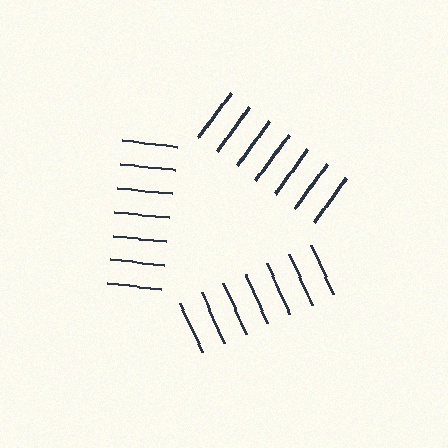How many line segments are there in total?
21 — 7 along each of the 3 edges.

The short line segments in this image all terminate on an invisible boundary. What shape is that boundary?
An illusory triangle — the line segments terminate on its edges but no continuous stroke is drawn.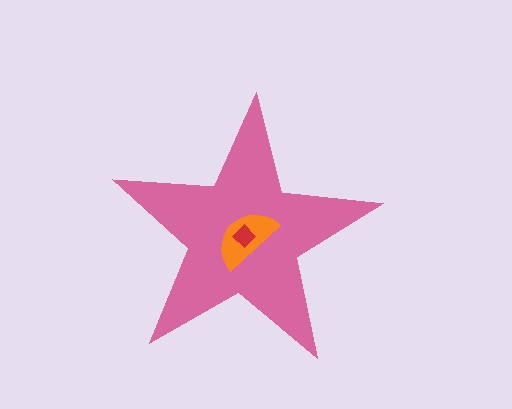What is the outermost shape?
The pink star.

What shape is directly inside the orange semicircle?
The red diamond.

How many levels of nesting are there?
3.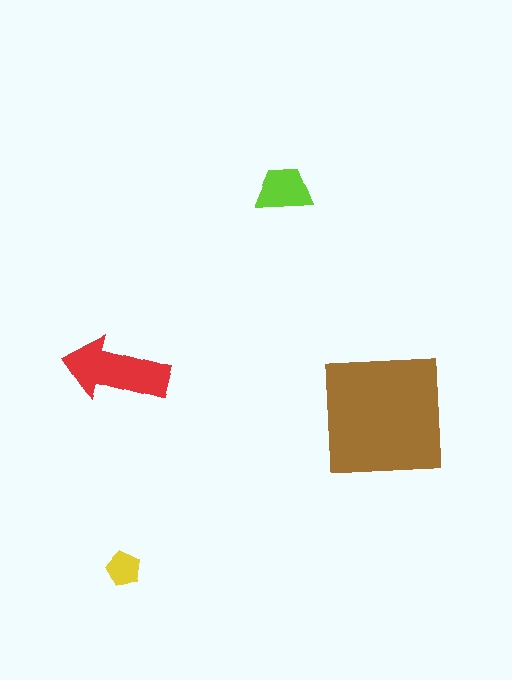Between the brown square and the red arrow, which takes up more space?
The brown square.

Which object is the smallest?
The yellow pentagon.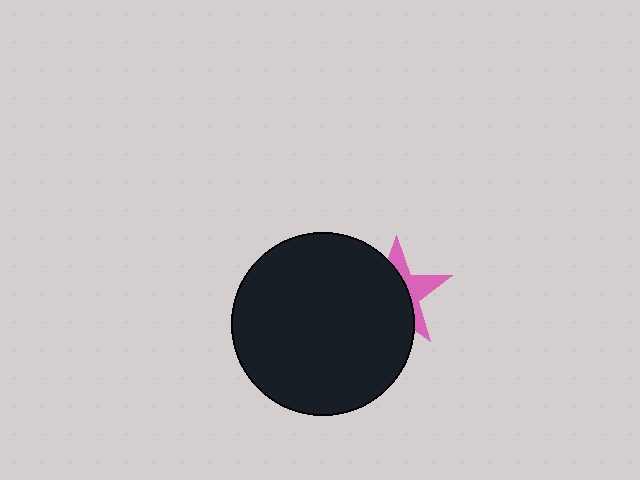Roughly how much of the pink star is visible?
A small part of it is visible (roughly 36%).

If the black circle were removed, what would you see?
You would see the complete pink star.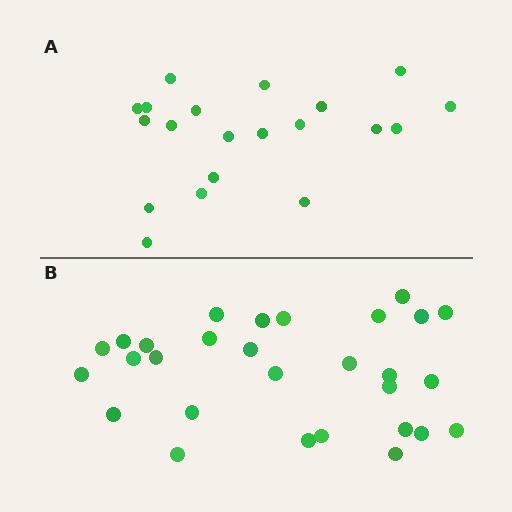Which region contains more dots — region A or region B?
Region B (the bottom region) has more dots.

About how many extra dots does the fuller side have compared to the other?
Region B has roughly 8 or so more dots than region A.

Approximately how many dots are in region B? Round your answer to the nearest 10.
About 30 dots. (The exact count is 29, which rounds to 30.)